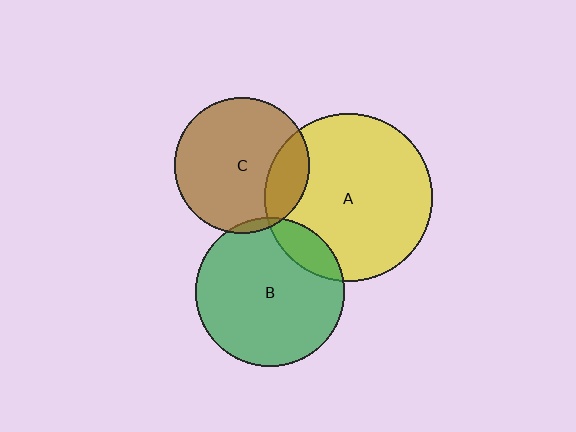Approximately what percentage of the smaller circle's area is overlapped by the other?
Approximately 20%.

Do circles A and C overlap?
Yes.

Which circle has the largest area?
Circle A (yellow).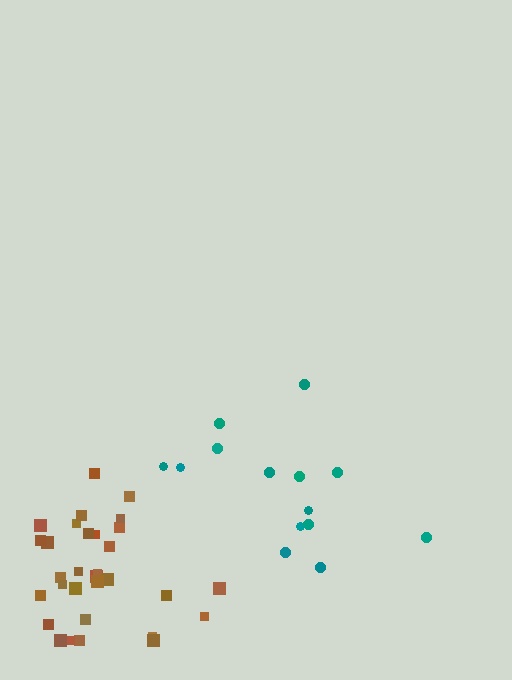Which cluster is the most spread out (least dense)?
Teal.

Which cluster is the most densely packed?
Brown.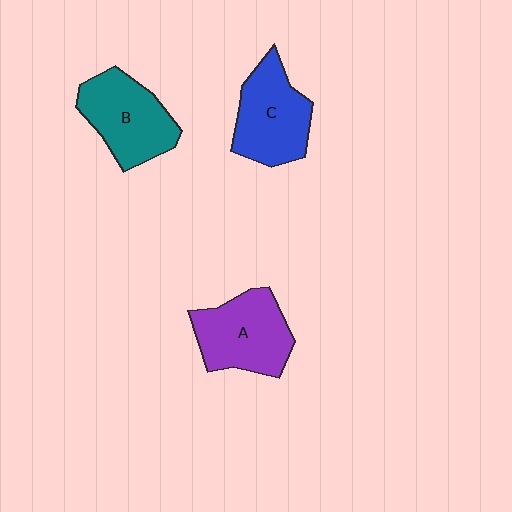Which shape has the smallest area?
Shape C (blue).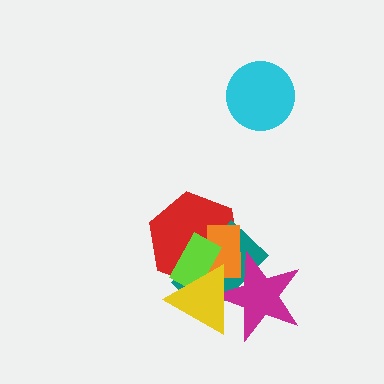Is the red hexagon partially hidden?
Yes, it is partially covered by another shape.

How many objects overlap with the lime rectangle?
4 objects overlap with the lime rectangle.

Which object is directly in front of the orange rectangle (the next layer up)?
The magenta star is directly in front of the orange rectangle.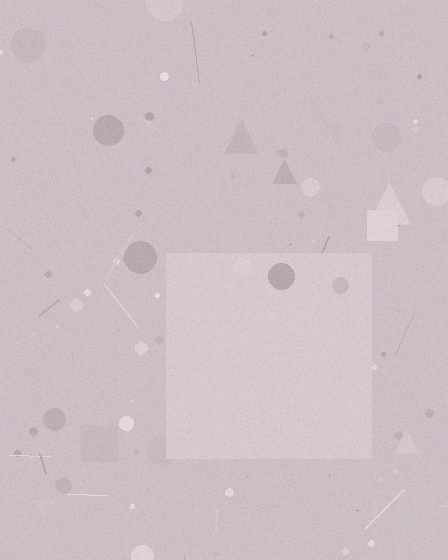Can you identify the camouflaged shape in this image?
The camouflaged shape is a square.